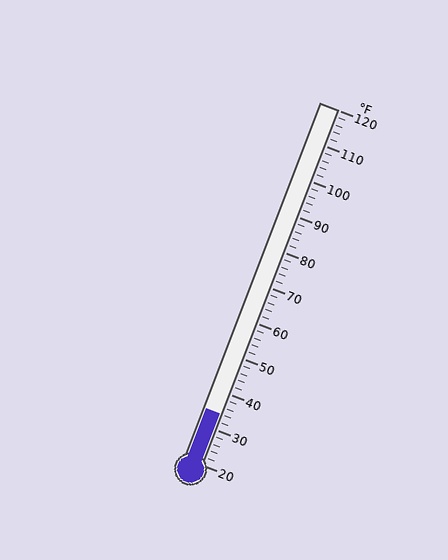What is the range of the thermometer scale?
The thermometer scale ranges from 20°F to 120°F.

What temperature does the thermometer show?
The thermometer shows approximately 34°F.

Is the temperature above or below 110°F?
The temperature is below 110°F.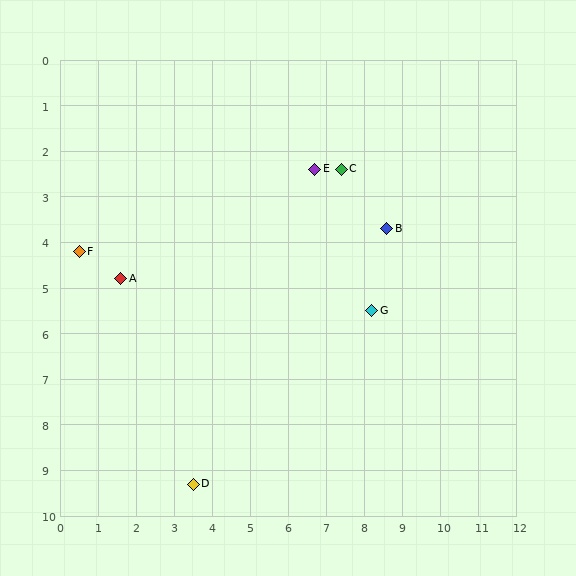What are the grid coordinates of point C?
Point C is at approximately (7.4, 2.4).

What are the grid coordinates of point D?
Point D is at approximately (3.5, 9.3).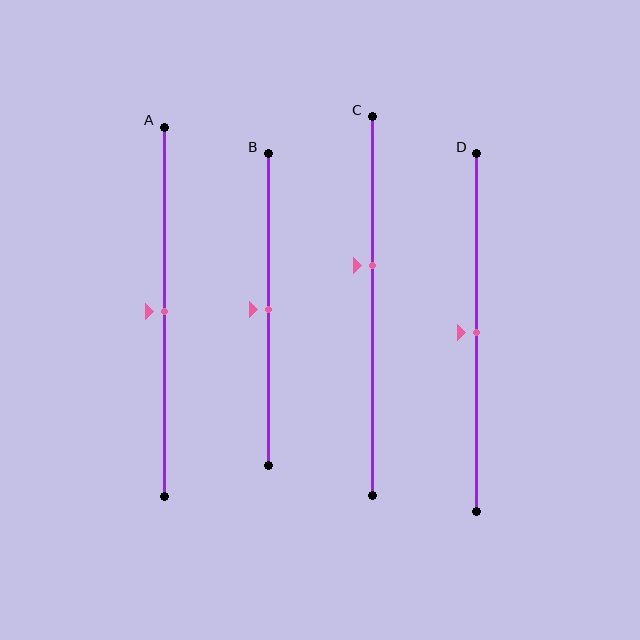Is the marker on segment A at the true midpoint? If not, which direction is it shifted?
Yes, the marker on segment A is at the true midpoint.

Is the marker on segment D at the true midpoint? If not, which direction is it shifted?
Yes, the marker on segment D is at the true midpoint.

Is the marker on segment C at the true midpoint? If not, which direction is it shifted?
No, the marker on segment C is shifted upward by about 11% of the segment length.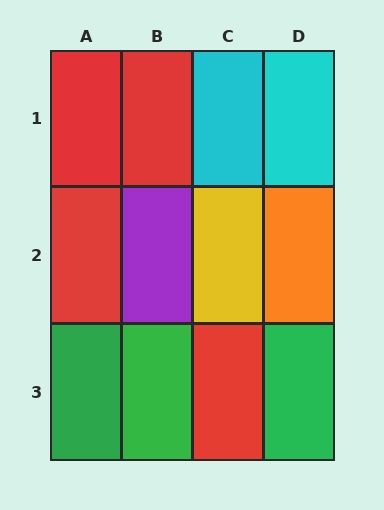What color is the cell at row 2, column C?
Yellow.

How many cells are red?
4 cells are red.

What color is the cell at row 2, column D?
Orange.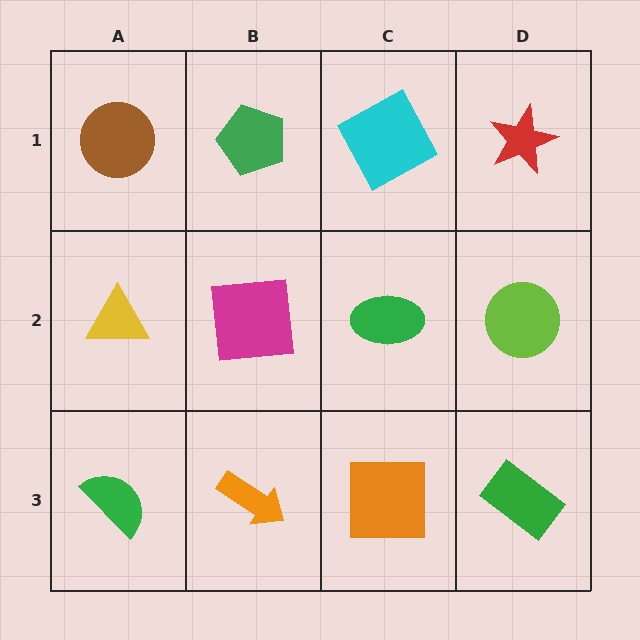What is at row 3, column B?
An orange arrow.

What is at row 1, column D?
A red star.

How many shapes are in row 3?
4 shapes.